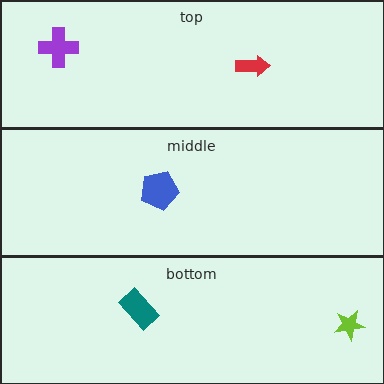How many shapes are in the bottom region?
2.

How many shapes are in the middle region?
1.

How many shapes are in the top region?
2.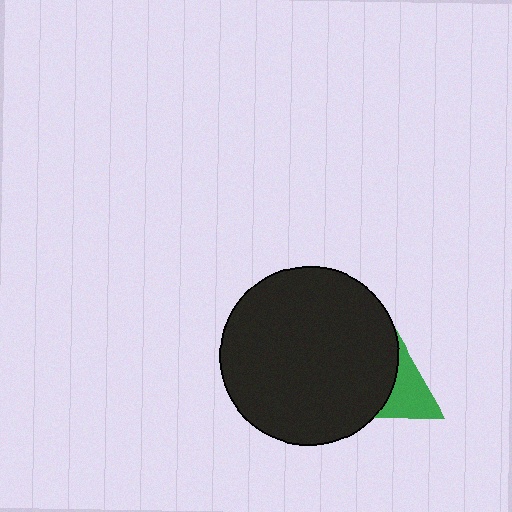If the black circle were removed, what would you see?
You would see the complete green triangle.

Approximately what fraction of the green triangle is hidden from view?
Roughly 65% of the green triangle is hidden behind the black circle.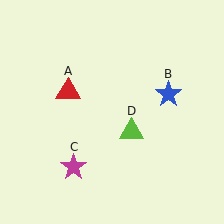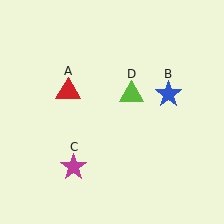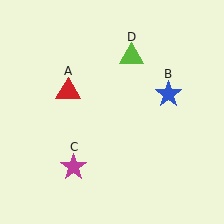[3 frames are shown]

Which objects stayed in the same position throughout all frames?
Red triangle (object A) and blue star (object B) and magenta star (object C) remained stationary.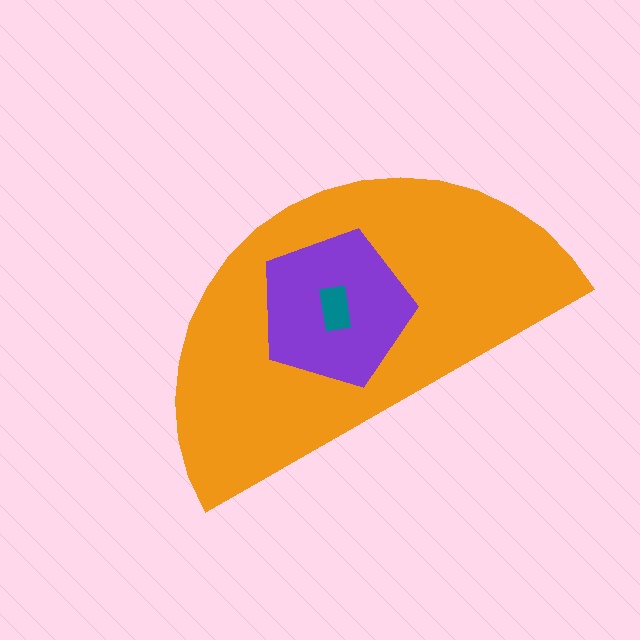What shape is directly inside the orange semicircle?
The purple pentagon.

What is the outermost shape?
The orange semicircle.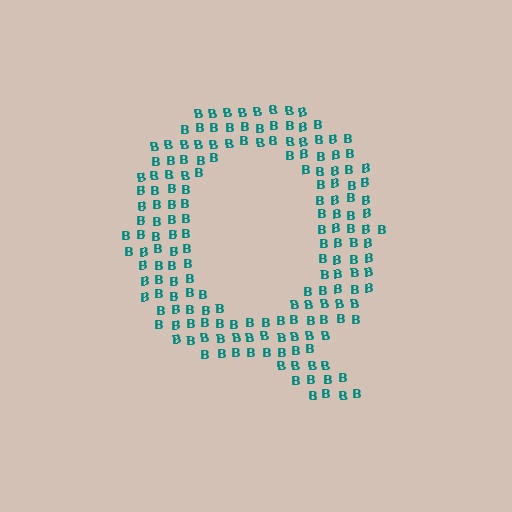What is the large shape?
The large shape is the letter Q.